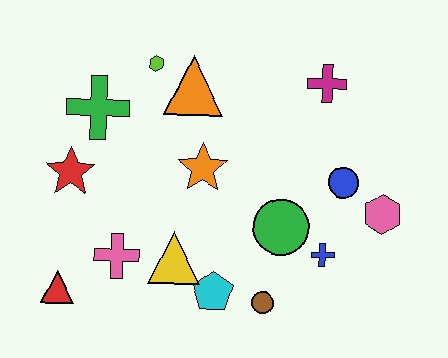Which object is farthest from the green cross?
The pink hexagon is farthest from the green cross.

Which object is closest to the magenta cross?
The blue circle is closest to the magenta cross.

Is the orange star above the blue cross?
Yes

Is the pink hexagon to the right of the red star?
Yes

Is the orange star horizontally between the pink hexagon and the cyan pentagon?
No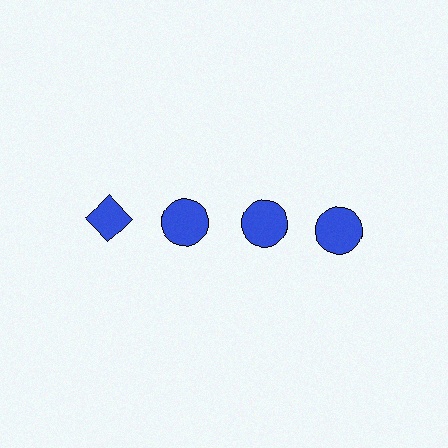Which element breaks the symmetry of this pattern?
The blue diamond in the top row, leftmost column breaks the symmetry. All other shapes are blue circles.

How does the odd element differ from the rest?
It has a different shape: diamond instead of circle.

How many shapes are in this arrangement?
There are 4 shapes arranged in a grid pattern.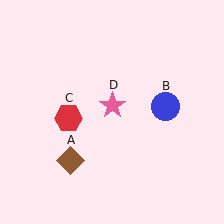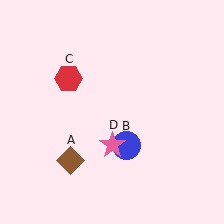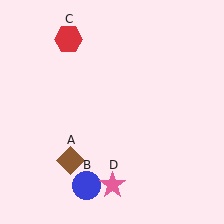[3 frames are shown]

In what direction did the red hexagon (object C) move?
The red hexagon (object C) moved up.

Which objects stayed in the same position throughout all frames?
Brown diamond (object A) remained stationary.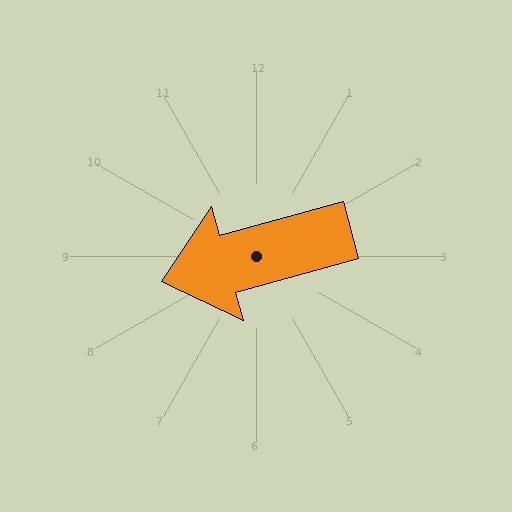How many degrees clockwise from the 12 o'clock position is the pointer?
Approximately 255 degrees.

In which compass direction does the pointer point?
West.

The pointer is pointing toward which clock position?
Roughly 8 o'clock.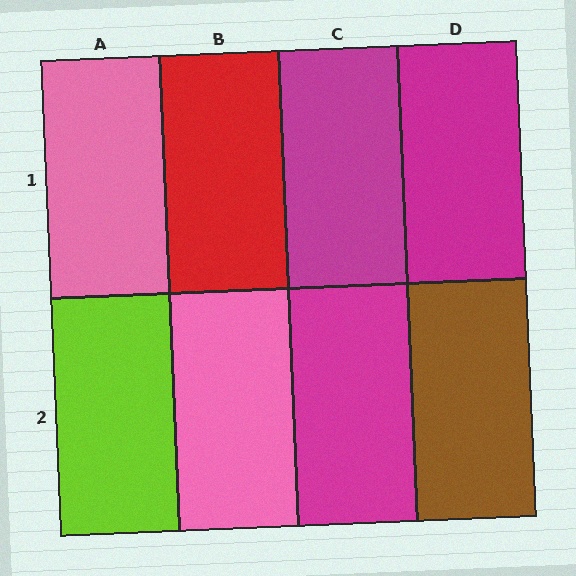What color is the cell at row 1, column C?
Magenta.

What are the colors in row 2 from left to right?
Lime, pink, magenta, brown.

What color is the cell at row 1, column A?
Pink.